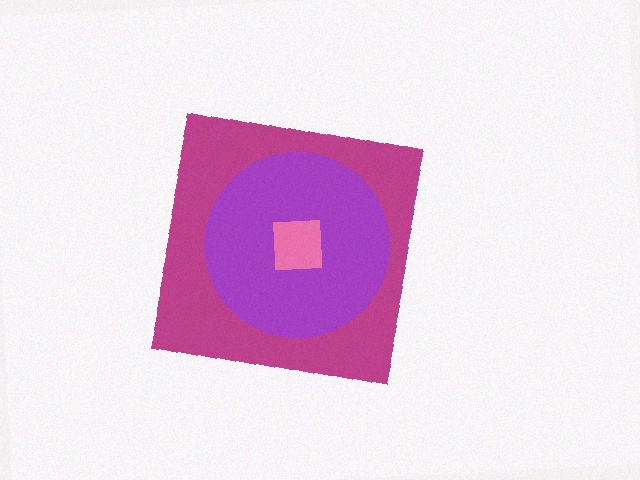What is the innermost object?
The pink square.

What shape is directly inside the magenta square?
The purple circle.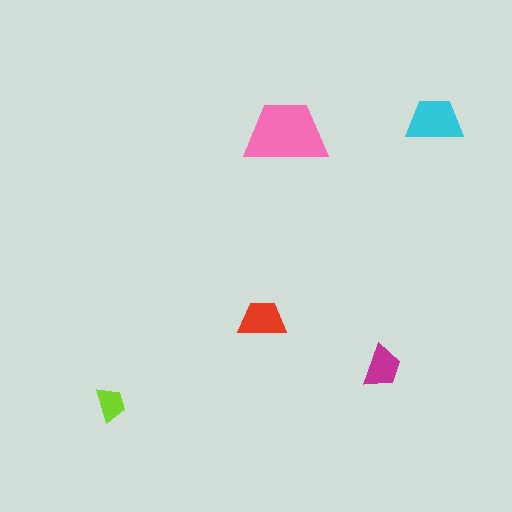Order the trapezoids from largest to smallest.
the pink one, the cyan one, the red one, the magenta one, the lime one.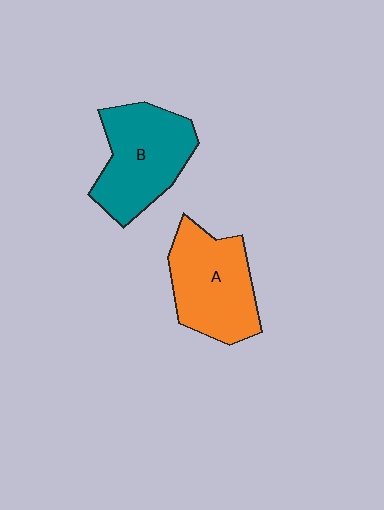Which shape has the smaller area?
Shape A (orange).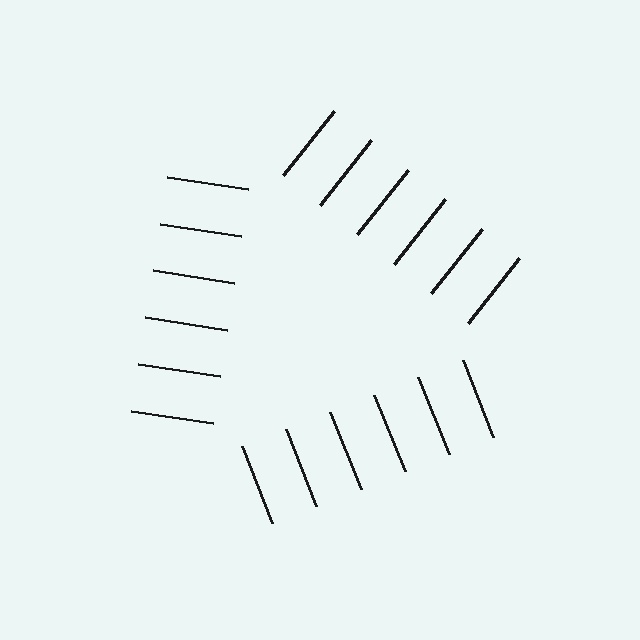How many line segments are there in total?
18 — 6 along each of the 3 edges.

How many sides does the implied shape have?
3 sides — the line-ends trace a triangle.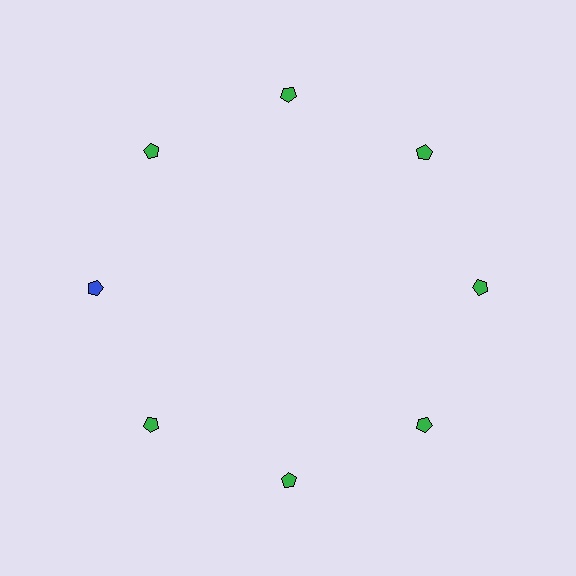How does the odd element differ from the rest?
It has a different color: blue instead of green.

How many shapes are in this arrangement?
There are 8 shapes arranged in a ring pattern.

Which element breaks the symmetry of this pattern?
The blue pentagon at roughly the 9 o'clock position breaks the symmetry. All other shapes are green pentagons.